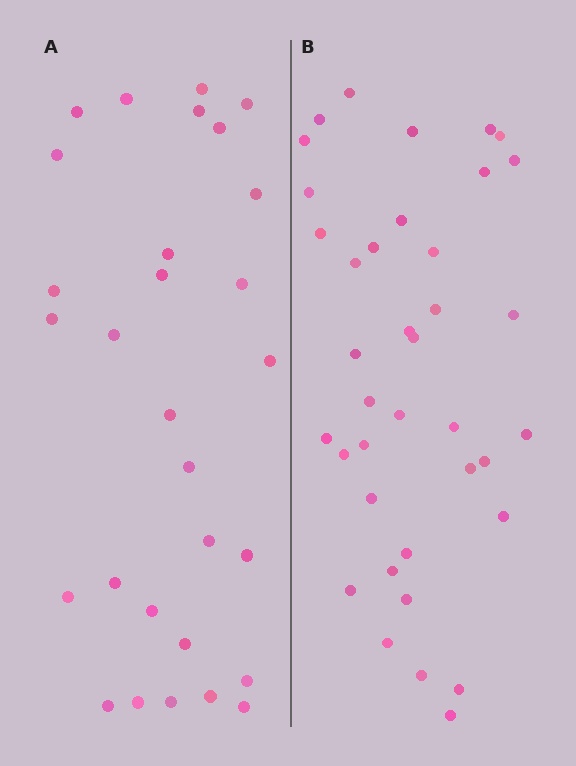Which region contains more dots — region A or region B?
Region B (the right region) has more dots.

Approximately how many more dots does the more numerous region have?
Region B has roughly 8 or so more dots than region A.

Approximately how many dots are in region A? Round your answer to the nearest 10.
About 30 dots. (The exact count is 29, which rounds to 30.)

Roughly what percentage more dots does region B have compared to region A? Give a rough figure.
About 30% more.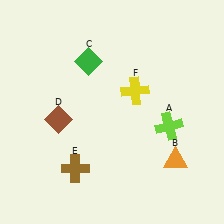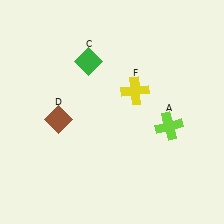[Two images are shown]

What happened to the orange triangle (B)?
The orange triangle (B) was removed in Image 2. It was in the bottom-right area of Image 1.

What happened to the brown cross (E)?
The brown cross (E) was removed in Image 2. It was in the bottom-left area of Image 1.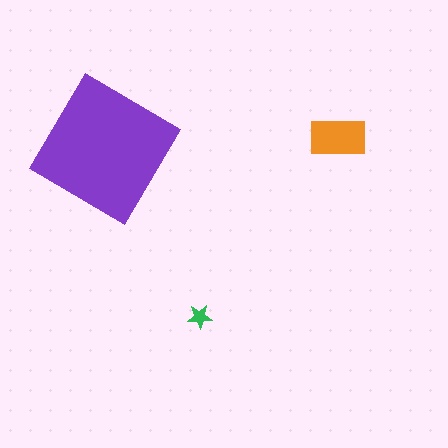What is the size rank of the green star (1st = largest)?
3rd.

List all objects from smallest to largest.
The green star, the orange rectangle, the purple diamond.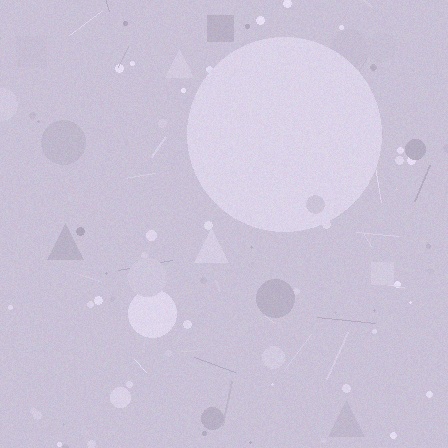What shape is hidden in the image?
A circle is hidden in the image.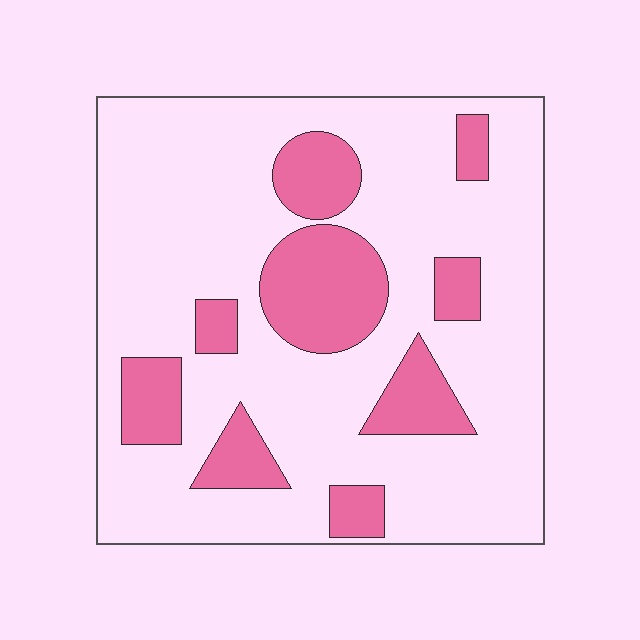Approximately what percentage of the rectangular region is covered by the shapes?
Approximately 25%.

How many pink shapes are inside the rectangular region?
9.